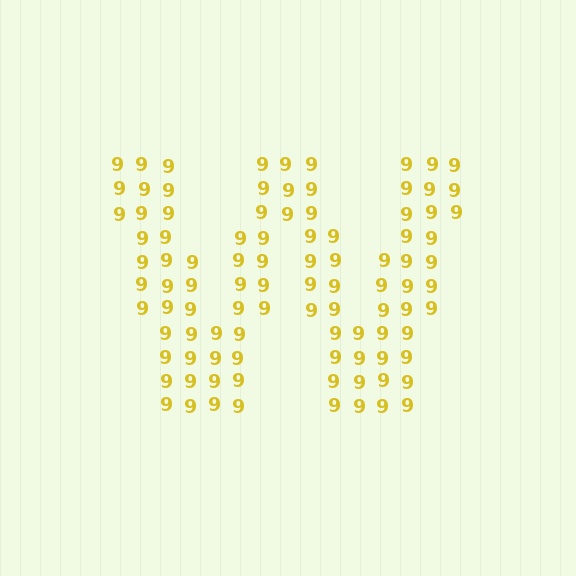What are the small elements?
The small elements are digit 9's.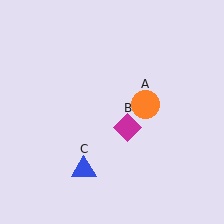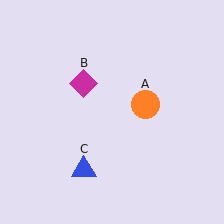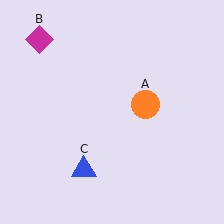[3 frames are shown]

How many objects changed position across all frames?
1 object changed position: magenta diamond (object B).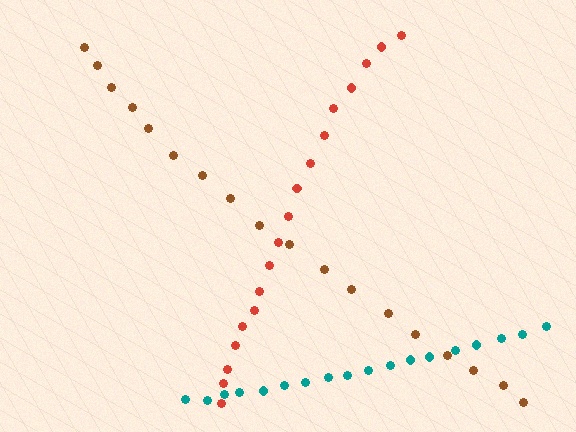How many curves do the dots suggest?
There are 3 distinct paths.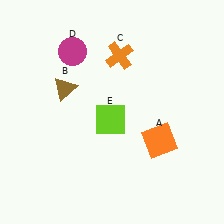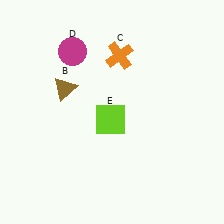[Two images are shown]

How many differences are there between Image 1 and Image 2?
There is 1 difference between the two images.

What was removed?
The orange square (A) was removed in Image 2.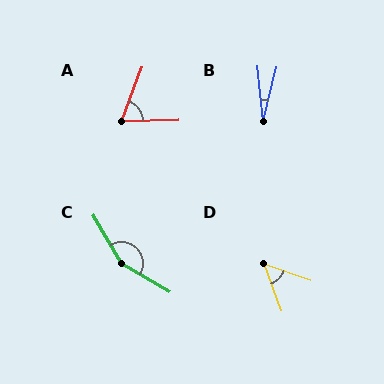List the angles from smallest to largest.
B (20°), D (51°), A (68°), C (151°).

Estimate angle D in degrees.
Approximately 51 degrees.